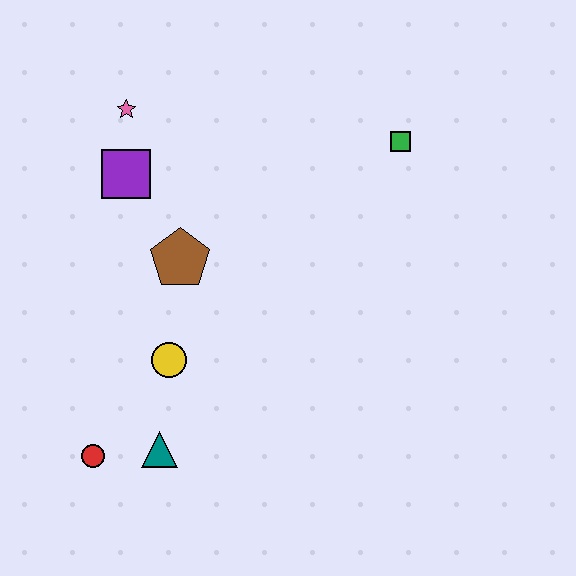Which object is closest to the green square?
The brown pentagon is closest to the green square.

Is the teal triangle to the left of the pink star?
No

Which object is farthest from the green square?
The red circle is farthest from the green square.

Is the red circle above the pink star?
No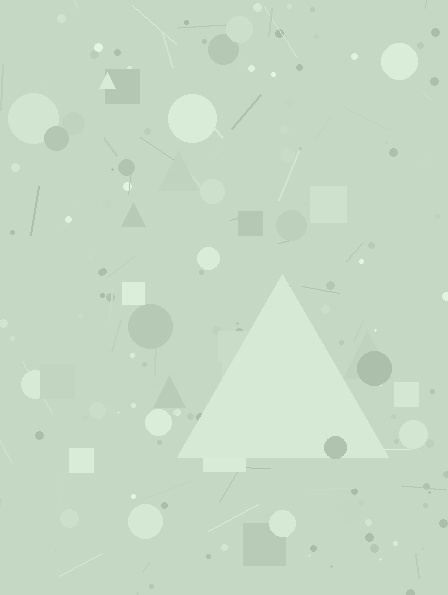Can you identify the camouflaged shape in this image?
The camouflaged shape is a triangle.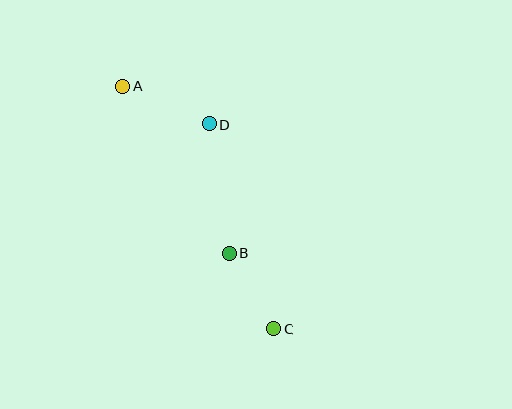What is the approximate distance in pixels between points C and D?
The distance between C and D is approximately 215 pixels.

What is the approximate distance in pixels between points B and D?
The distance between B and D is approximately 130 pixels.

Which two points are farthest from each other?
Points A and C are farthest from each other.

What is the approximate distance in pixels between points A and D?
The distance between A and D is approximately 95 pixels.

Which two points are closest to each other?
Points B and C are closest to each other.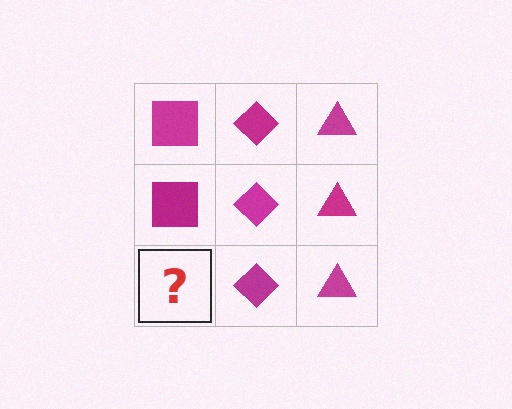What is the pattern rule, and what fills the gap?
The rule is that each column has a consistent shape. The gap should be filled with a magenta square.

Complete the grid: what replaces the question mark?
The question mark should be replaced with a magenta square.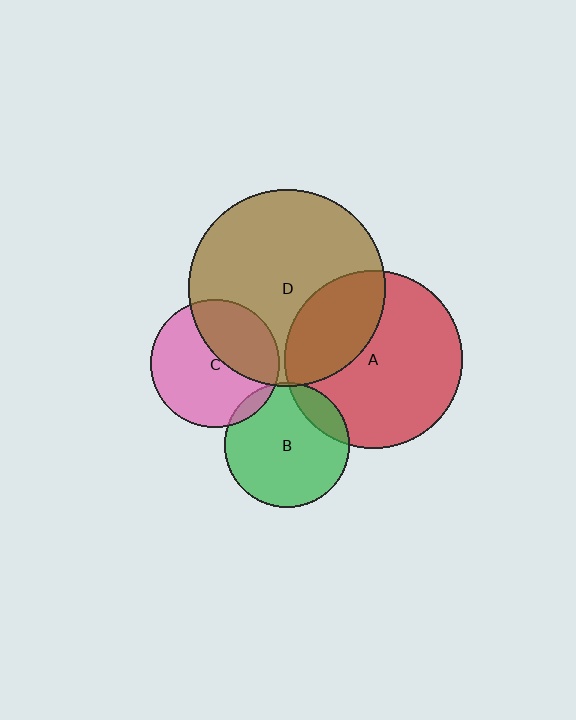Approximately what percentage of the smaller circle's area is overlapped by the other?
Approximately 40%.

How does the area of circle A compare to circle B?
Approximately 2.0 times.